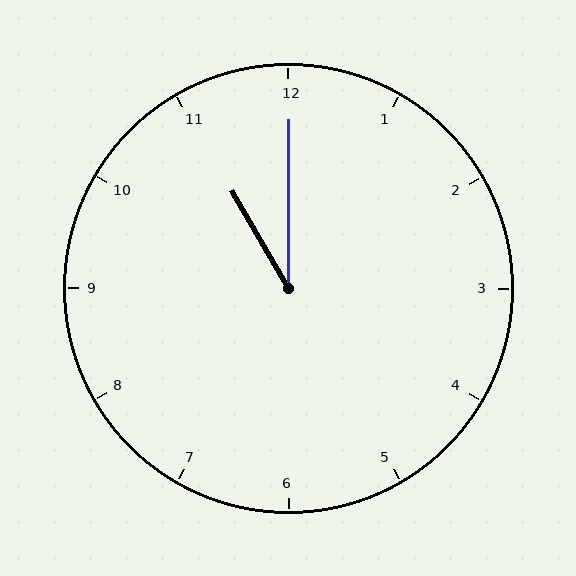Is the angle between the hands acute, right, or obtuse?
It is acute.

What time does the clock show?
11:00.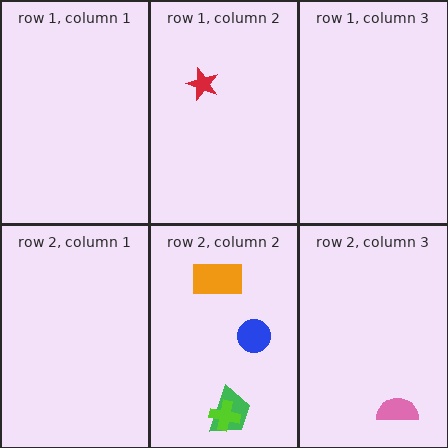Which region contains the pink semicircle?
The row 2, column 3 region.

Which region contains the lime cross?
The row 2, column 2 region.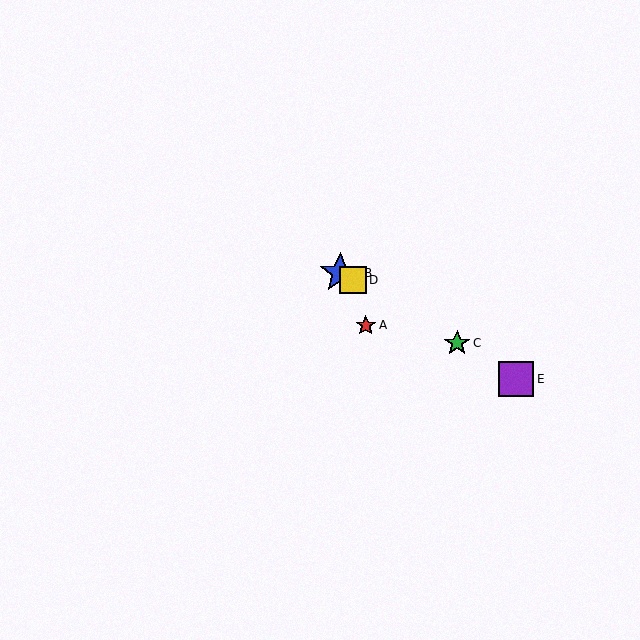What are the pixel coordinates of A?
Object A is at (366, 325).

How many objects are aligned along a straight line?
4 objects (B, C, D, E) are aligned along a straight line.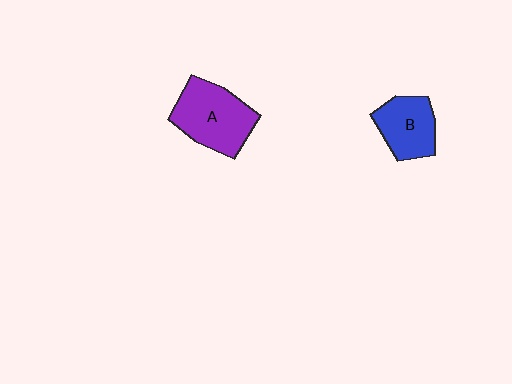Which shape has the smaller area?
Shape B (blue).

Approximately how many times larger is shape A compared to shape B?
Approximately 1.4 times.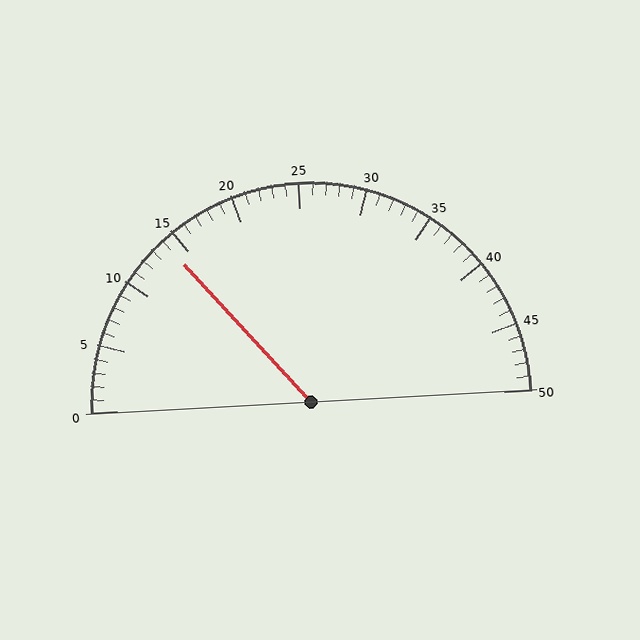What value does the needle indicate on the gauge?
The needle indicates approximately 14.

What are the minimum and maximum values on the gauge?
The gauge ranges from 0 to 50.